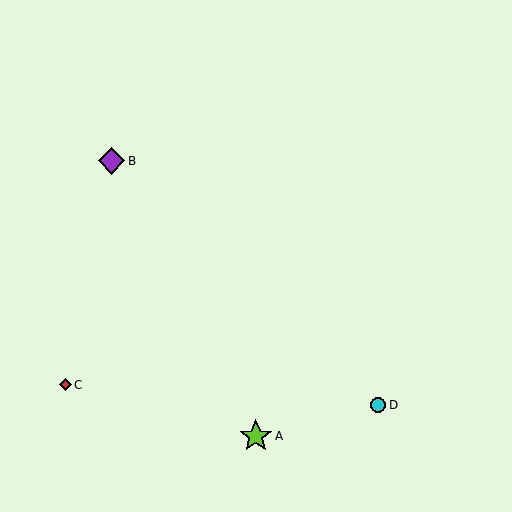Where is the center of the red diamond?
The center of the red diamond is at (65, 385).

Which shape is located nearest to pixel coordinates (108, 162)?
The purple diamond (labeled B) at (112, 161) is nearest to that location.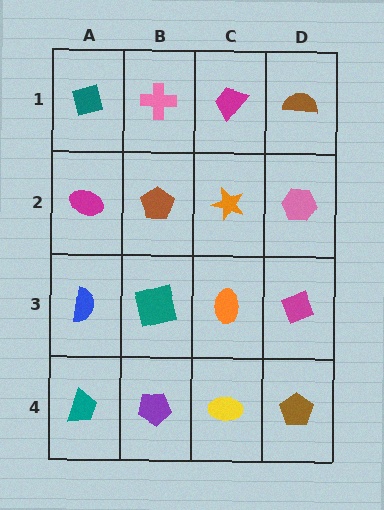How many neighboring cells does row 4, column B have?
3.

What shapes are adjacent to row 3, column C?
An orange star (row 2, column C), a yellow ellipse (row 4, column C), a teal square (row 3, column B), a magenta diamond (row 3, column D).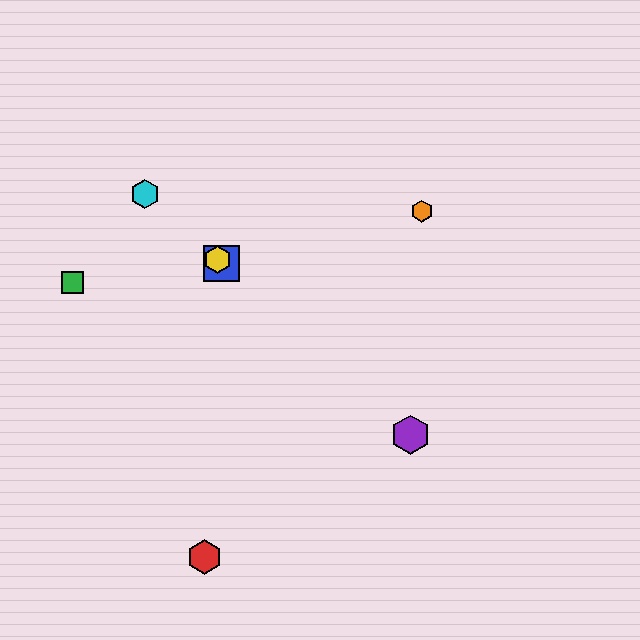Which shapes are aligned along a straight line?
The blue square, the yellow hexagon, the purple hexagon, the cyan hexagon are aligned along a straight line.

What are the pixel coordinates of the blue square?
The blue square is at (221, 263).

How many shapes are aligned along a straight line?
4 shapes (the blue square, the yellow hexagon, the purple hexagon, the cyan hexagon) are aligned along a straight line.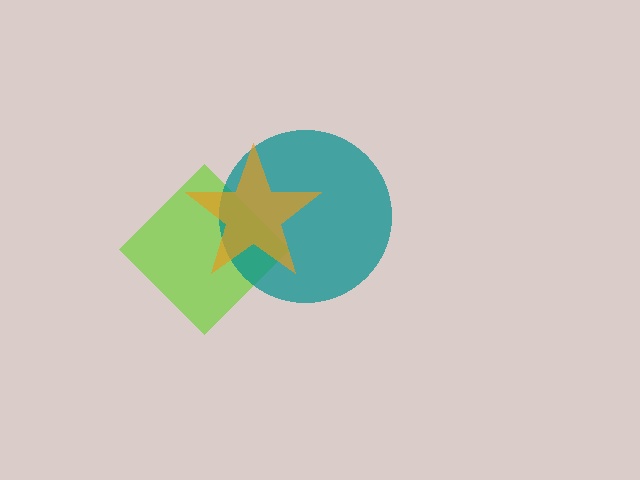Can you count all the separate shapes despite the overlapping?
Yes, there are 3 separate shapes.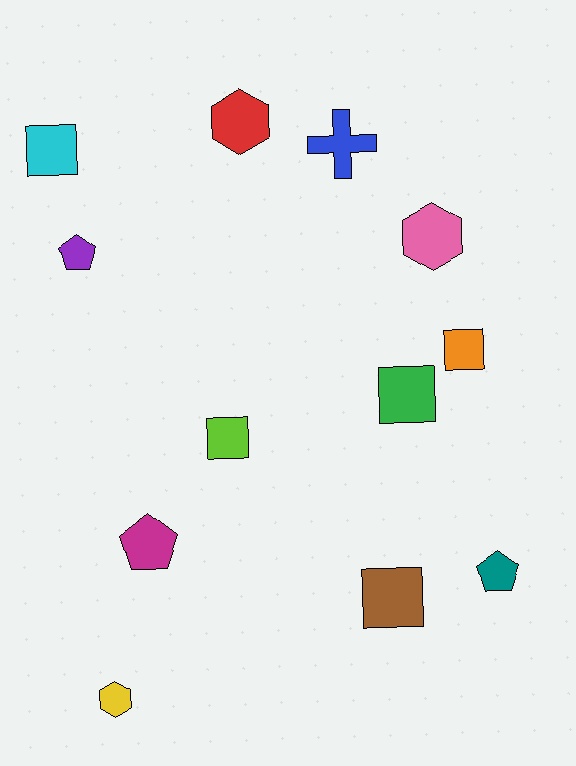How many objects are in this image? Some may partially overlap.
There are 12 objects.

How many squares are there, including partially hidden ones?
There are 5 squares.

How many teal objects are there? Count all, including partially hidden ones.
There is 1 teal object.